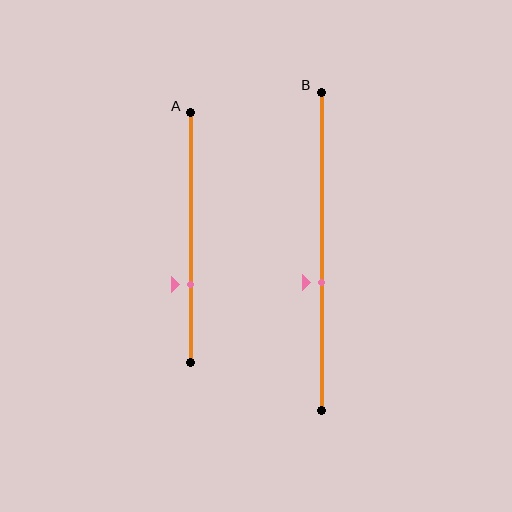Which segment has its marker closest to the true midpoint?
Segment B has its marker closest to the true midpoint.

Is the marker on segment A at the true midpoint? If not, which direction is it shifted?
No, the marker on segment A is shifted downward by about 18% of the segment length.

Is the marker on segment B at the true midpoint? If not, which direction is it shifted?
No, the marker on segment B is shifted downward by about 10% of the segment length.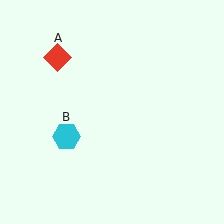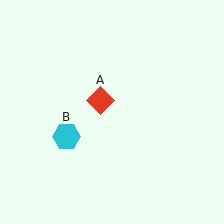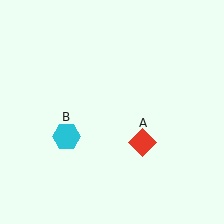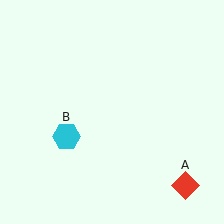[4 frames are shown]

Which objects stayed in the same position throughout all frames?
Cyan hexagon (object B) remained stationary.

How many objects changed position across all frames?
1 object changed position: red diamond (object A).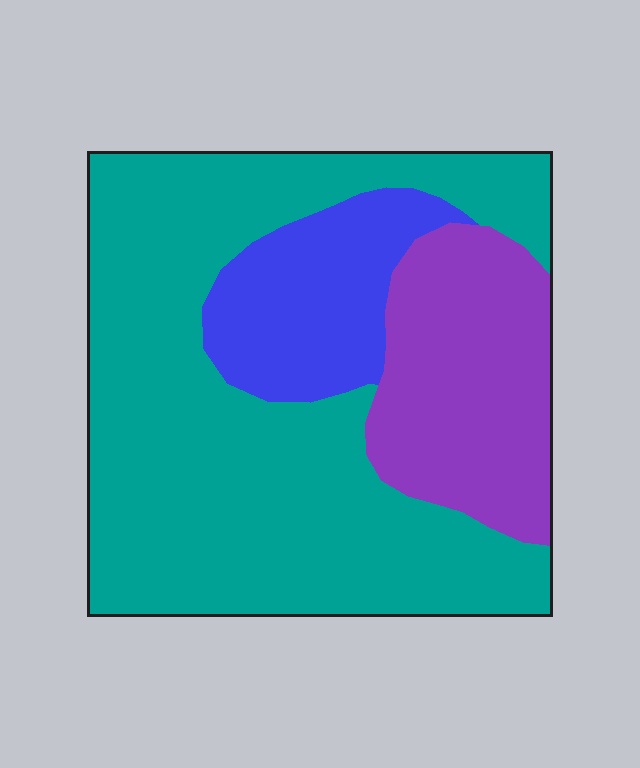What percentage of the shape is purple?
Purple takes up about one fifth (1/5) of the shape.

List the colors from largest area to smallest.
From largest to smallest: teal, purple, blue.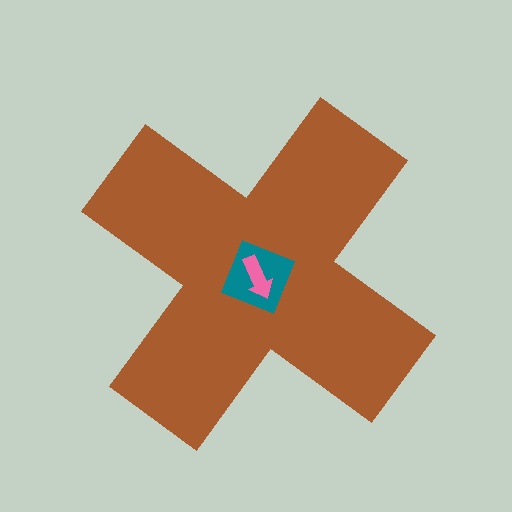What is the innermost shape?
The pink arrow.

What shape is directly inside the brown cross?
The teal diamond.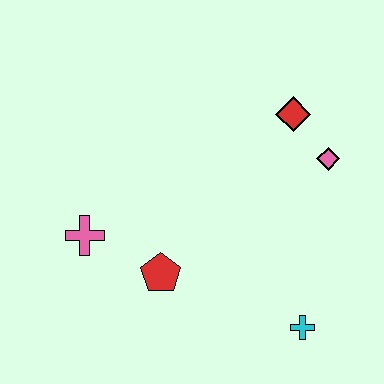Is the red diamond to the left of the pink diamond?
Yes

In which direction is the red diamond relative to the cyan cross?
The red diamond is above the cyan cross.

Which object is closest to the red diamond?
The pink diamond is closest to the red diamond.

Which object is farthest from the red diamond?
The pink cross is farthest from the red diamond.